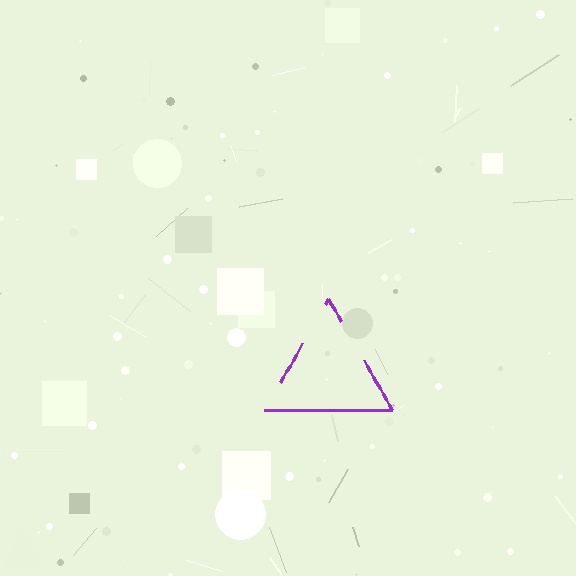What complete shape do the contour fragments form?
The contour fragments form a triangle.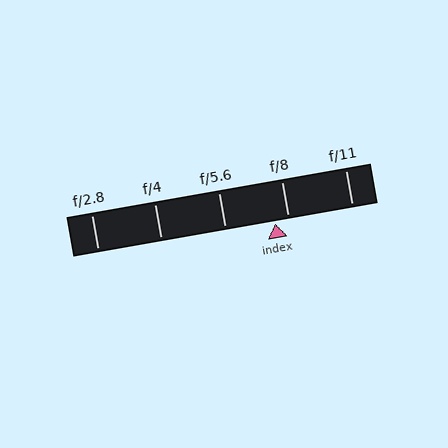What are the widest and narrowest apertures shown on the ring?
The widest aperture shown is f/2.8 and the narrowest is f/11.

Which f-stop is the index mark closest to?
The index mark is closest to f/8.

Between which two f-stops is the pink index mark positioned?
The index mark is between f/5.6 and f/8.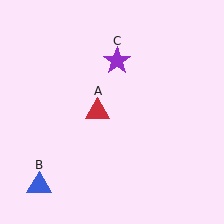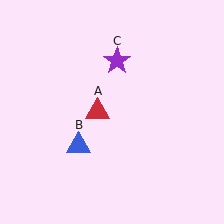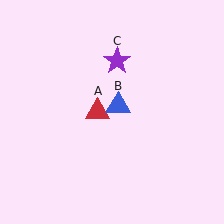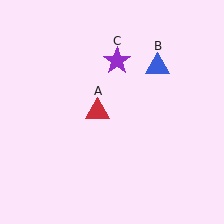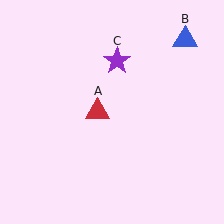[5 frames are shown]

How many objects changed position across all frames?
1 object changed position: blue triangle (object B).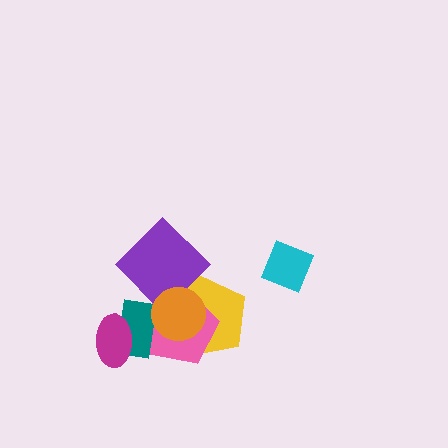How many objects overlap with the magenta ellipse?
1 object overlaps with the magenta ellipse.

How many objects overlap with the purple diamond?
3 objects overlap with the purple diamond.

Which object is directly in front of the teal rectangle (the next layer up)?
The magenta ellipse is directly in front of the teal rectangle.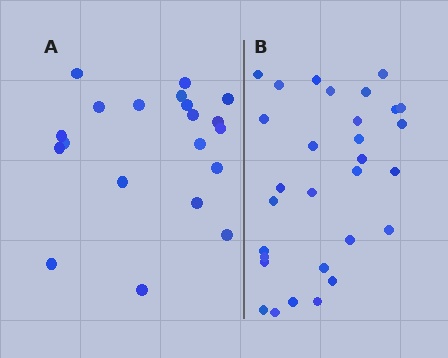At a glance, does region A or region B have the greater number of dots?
Region B (the right region) has more dots.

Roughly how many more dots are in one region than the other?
Region B has roughly 10 or so more dots than region A.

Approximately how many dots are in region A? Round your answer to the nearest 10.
About 20 dots.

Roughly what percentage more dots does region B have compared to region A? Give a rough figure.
About 50% more.